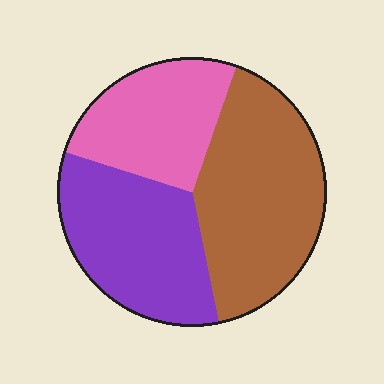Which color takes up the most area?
Brown, at roughly 40%.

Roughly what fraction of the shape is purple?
Purple covers about 35% of the shape.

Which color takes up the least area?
Pink, at roughly 25%.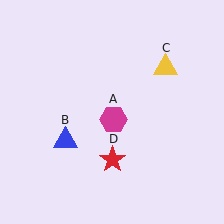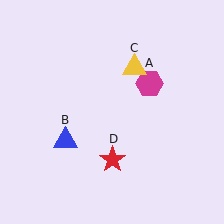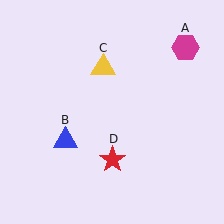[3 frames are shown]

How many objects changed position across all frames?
2 objects changed position: magenta hexagon (object A), yellow triangle (object C).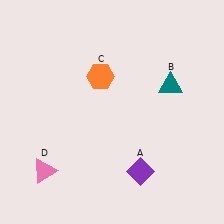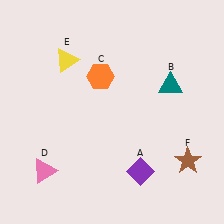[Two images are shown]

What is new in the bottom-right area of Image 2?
A brown star (F) was added in the bottom-right area of Image 2.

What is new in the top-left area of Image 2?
A yellow triangle (E) was added in the top-left area of Image 2.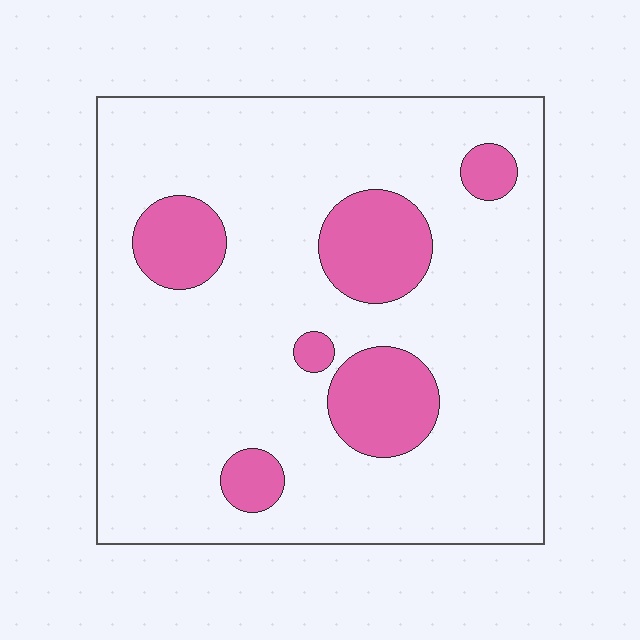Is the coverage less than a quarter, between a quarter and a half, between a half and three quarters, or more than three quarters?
Less than a quarter.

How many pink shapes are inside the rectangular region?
6.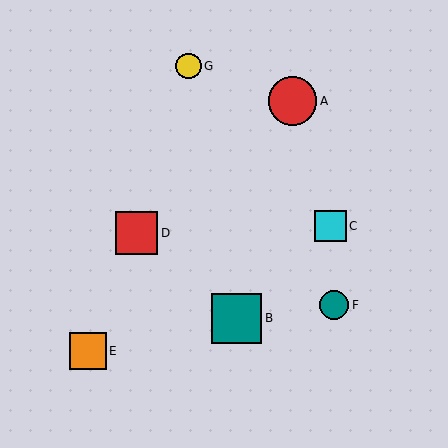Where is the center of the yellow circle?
The center of the yellow circle is at (188, 66).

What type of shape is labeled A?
Shape A is a red circle.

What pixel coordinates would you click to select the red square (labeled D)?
Click at (137, 233) to select the red square D.